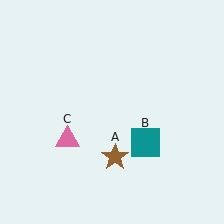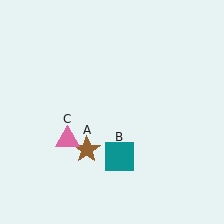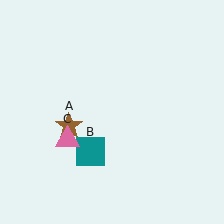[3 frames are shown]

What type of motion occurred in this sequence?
The brown star (object A), teal square (object B) rotated clockwise around the center of the scene.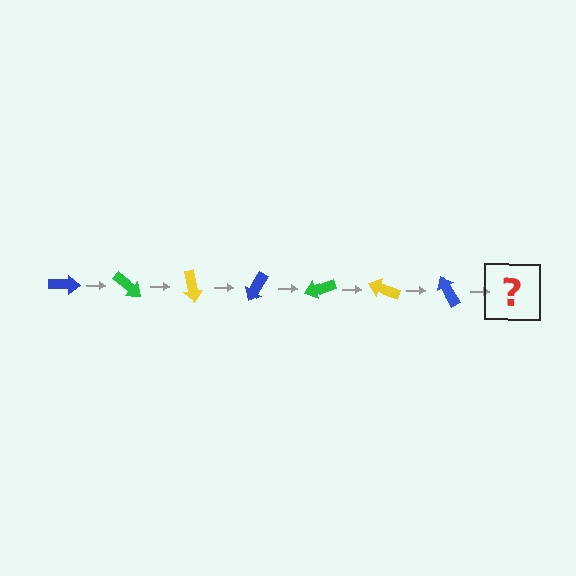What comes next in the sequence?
The next element should be a green arrow, rotated 280 degrees from the start.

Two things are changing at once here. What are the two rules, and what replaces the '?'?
The two rules are that it rotates 40 degrees each step and the color cycles through blue, green, and yellow. The '?' should be a green arrow, rotated 280 degrees from the start.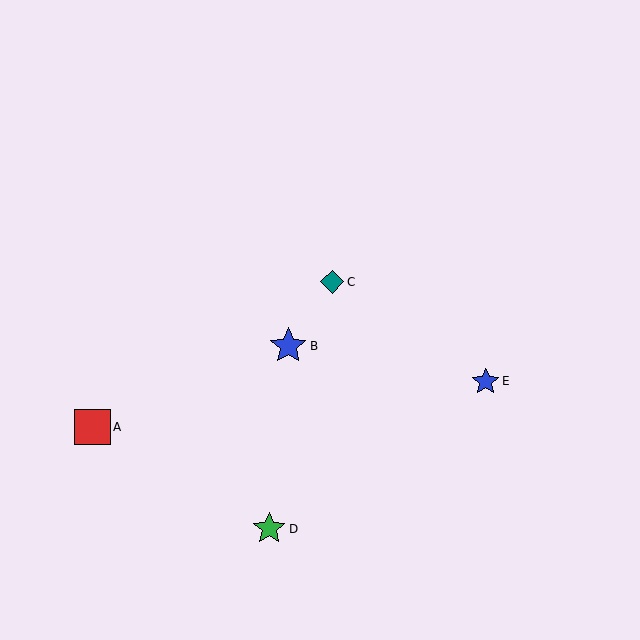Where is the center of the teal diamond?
The center of the teal diamond is at (332, 282).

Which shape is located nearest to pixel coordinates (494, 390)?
The blue star (labeled E) at (486, 381) is nearest to that location.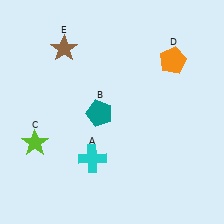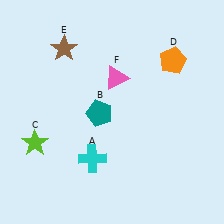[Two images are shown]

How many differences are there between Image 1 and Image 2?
There is 1 difference between the two images.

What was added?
A pink triangle (F) was added in Image 2.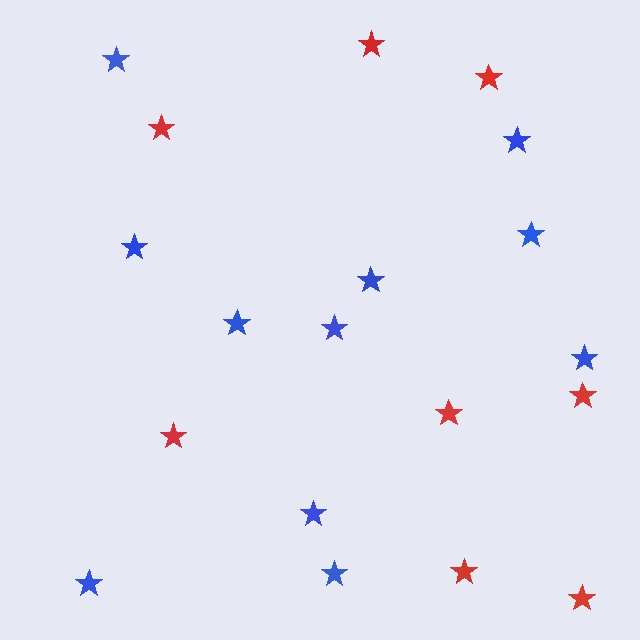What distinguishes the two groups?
There are 2 groups: one group of blue stars (11) and one group of red stars (8).